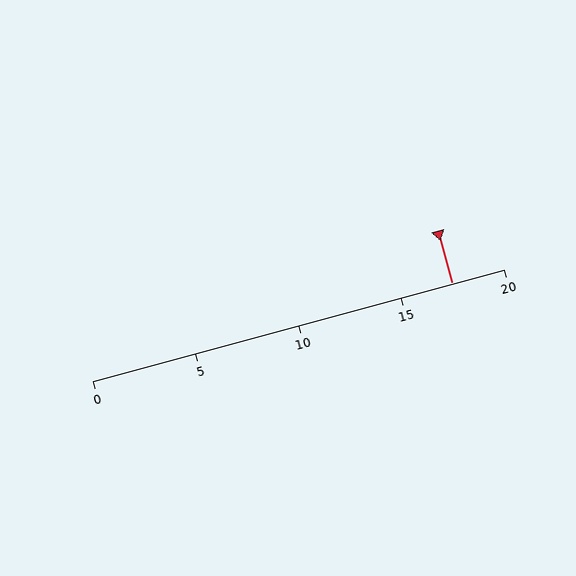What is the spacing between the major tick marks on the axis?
The major ticks are spaced 5 apart.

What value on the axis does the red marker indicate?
The marker indicates approximately 17.5.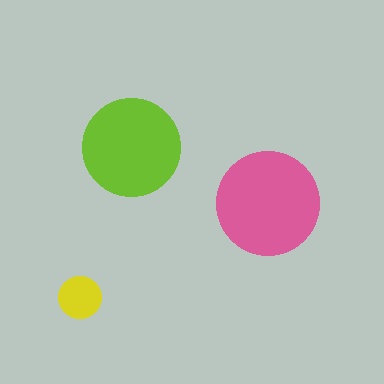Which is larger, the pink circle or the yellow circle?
The pink one.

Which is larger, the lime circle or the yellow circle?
The lime one.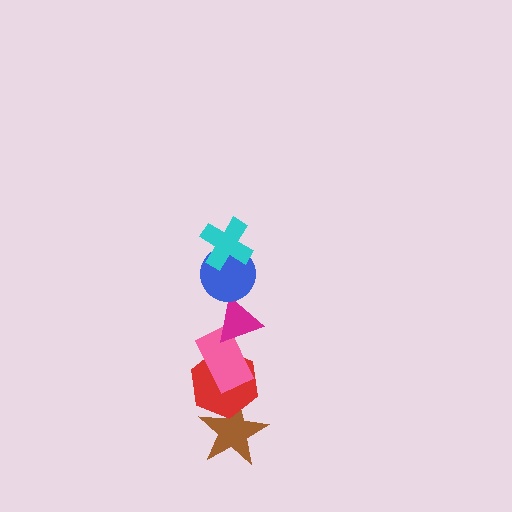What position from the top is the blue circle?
The blue circle is 2nd from the top.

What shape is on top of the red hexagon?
The pink rectangle is on top of the red hexagon.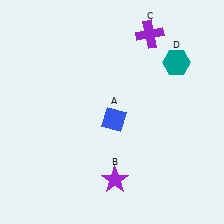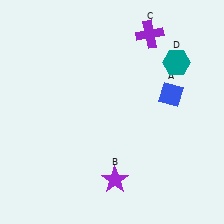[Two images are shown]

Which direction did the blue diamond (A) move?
The blue diamond (A) moved right.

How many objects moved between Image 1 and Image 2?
1 object moved between the two images.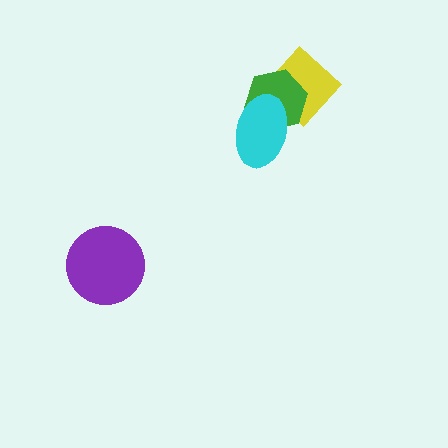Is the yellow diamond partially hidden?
Yes, it is partially covered by another shape.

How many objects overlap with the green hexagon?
2 objects overlap with the green hexagon.